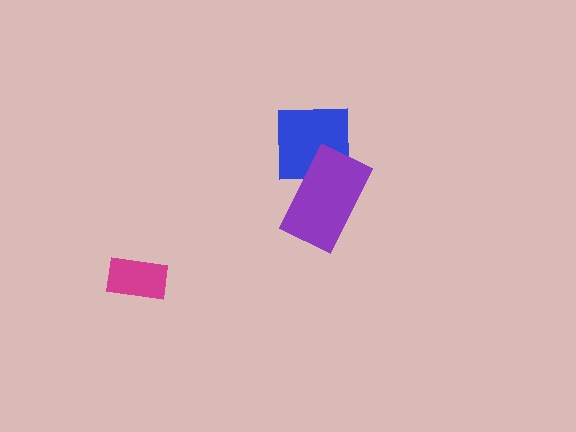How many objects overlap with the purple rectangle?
1 object overlaps with the purple rectangle.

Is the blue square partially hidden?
Yes, it is partially covered by another shape.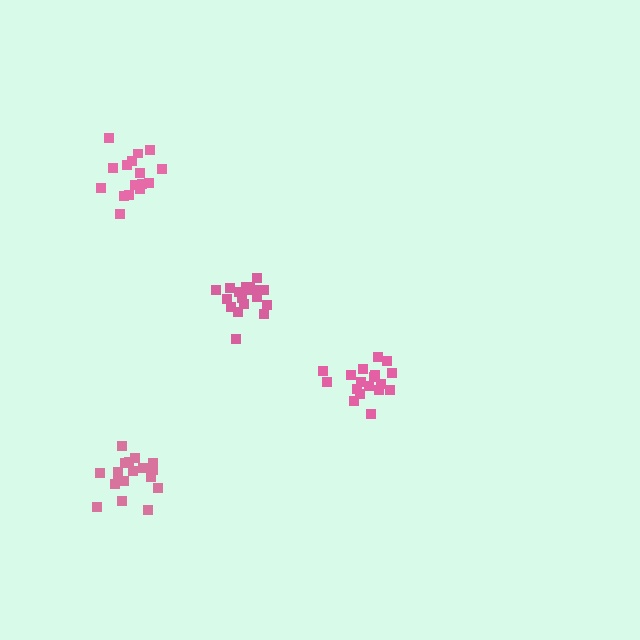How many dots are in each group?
Group 1: 16 dots, Group 2: 18 dots, Group 3: 18 dots, Group 4: 19 dots (71 total).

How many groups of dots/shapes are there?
There are 4 groups.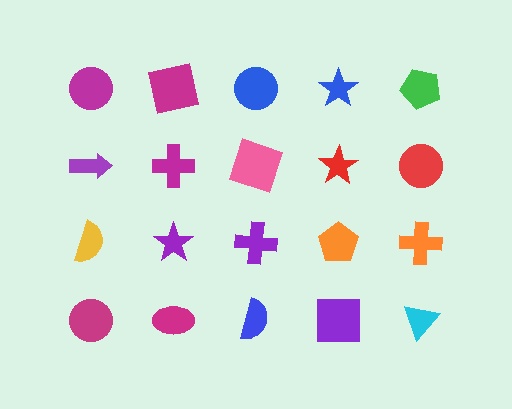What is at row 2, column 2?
A magenta cross.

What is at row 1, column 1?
A magenta circle.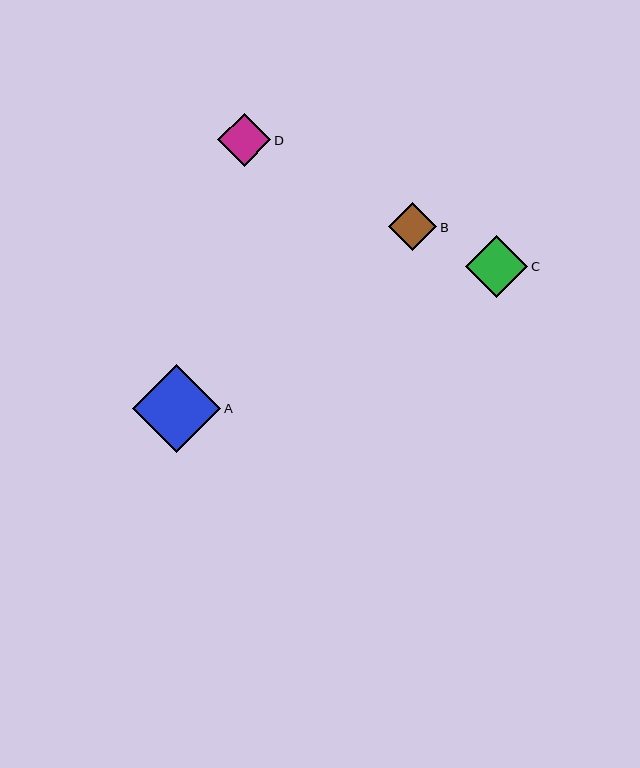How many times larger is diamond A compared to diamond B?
Diamond A is approximately 1.9 times the size of diamond B.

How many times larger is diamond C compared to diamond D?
Diamond C is approximately 1.2 times the size of diamond D.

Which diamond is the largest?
Diamond A is the largest with a size of approximately 88 pixels.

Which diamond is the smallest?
Diamond B is the smallest with a size of approximately 48 pixels.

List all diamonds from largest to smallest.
From largest to smallest: A, C, D, B.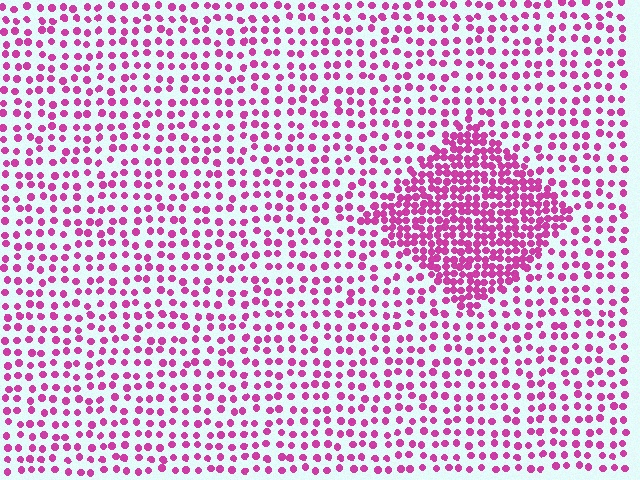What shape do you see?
I see a diamond.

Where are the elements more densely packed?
The elements are more densely packed inside the diamond boundary.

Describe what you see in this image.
The image contains small magenta elements arranged at two different densities. A diamond-shaped region is visible where the elements are more densely packed than the surrounding area.